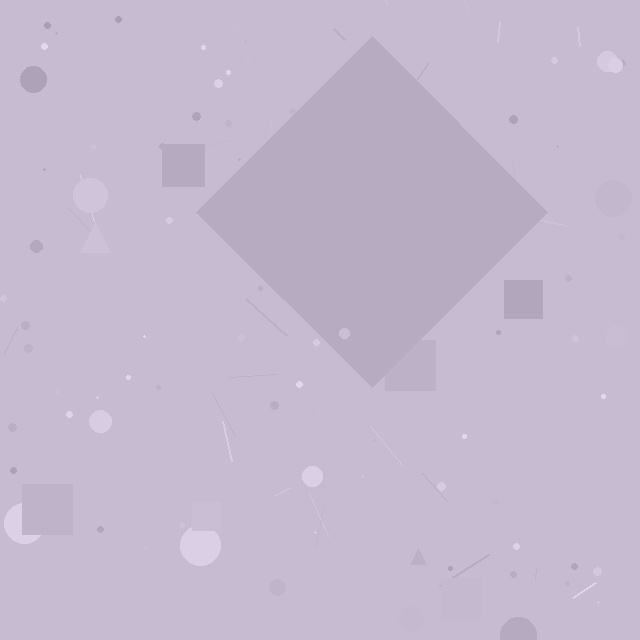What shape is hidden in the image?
A diamond is hidden in the image.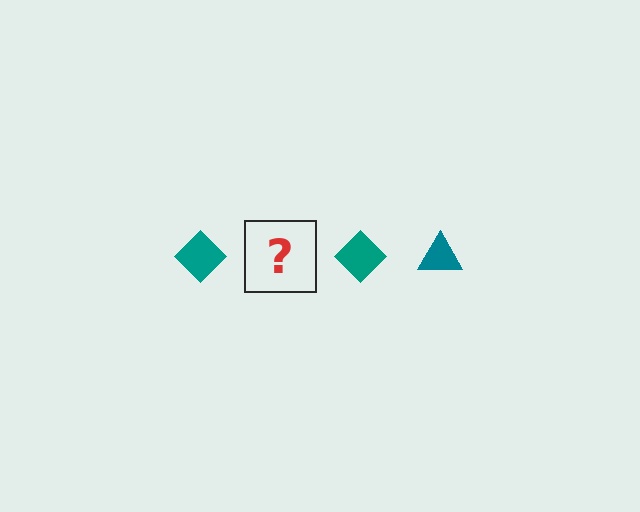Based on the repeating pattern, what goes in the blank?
The blank should be a teal triangle.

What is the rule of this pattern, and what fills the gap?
The rule is that the pattern cycles through diamond, triangle shapes in teal. The gap should be filled with a teal triangle.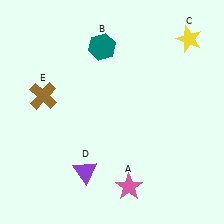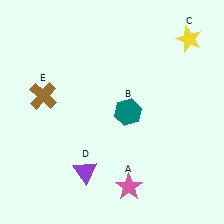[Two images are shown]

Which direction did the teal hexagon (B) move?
The teal hexagon (B) moved down.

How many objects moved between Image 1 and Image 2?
1 object moved between the two images.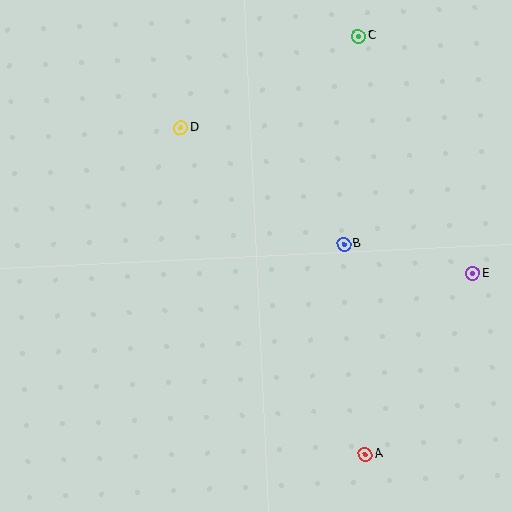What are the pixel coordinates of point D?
Point D is at (181, 127).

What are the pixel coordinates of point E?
Point E is at (473, 274).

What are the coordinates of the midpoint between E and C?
The midpoint between E and C is at (416, 155).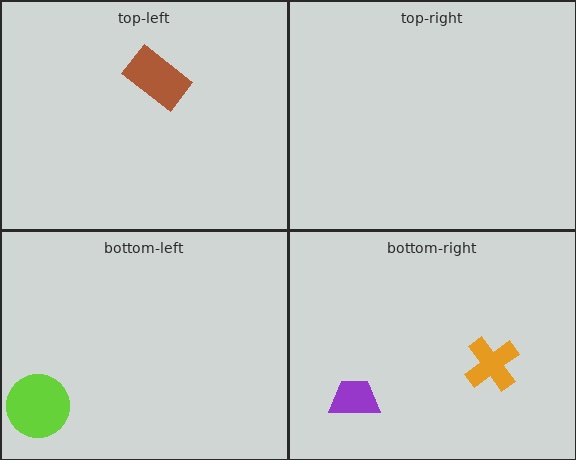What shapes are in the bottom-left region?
The lime circle.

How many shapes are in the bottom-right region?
2.